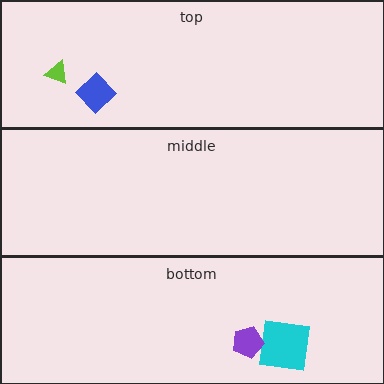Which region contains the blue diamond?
The top region.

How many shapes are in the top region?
2.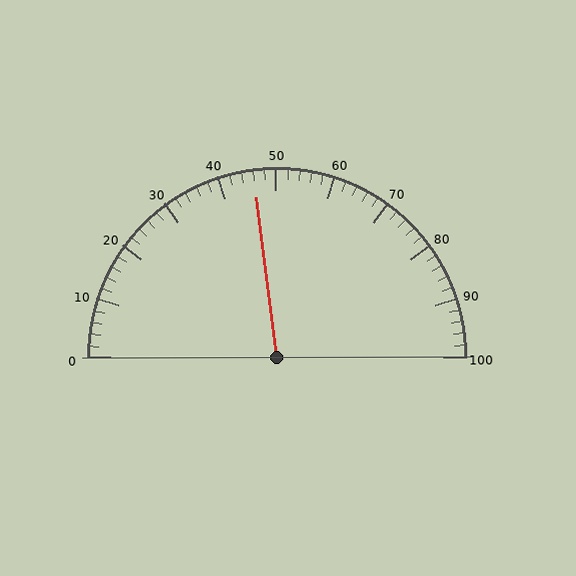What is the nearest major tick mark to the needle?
The nearest major tick mark is 50.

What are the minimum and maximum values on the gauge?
The gauge ranges from 0 to 100.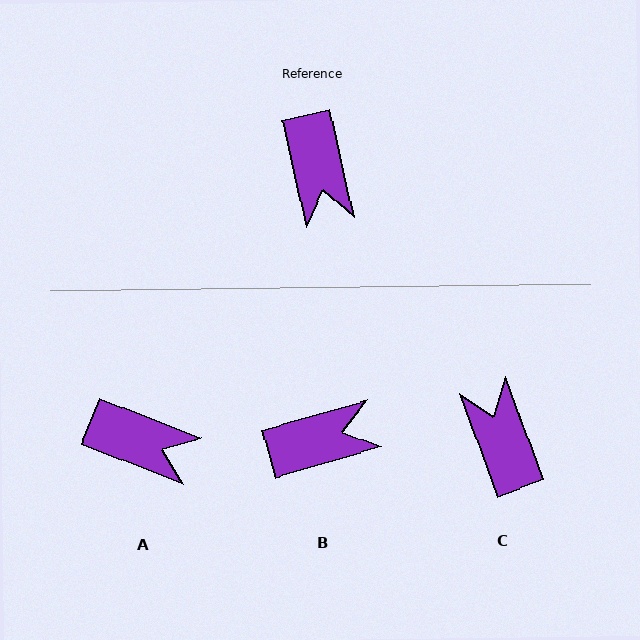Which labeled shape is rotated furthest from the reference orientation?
C, about 173 degrees away.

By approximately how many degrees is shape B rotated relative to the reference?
Approximately 93 degrees counter-clockwise.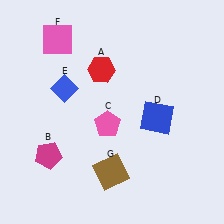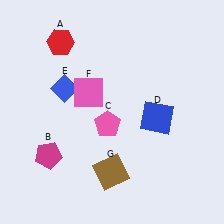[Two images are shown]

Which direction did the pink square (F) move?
The pink square (F) moved down.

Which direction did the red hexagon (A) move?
The red hexagon (A) moved left.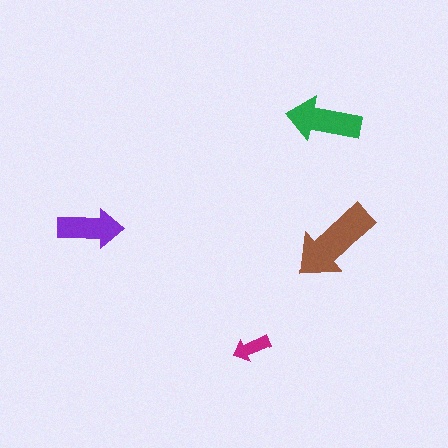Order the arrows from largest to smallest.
the brown one, the green one, the purple one, the magenta one.